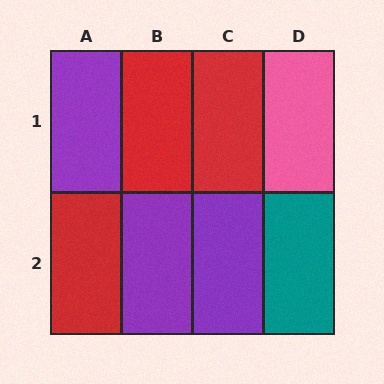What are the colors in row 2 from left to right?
Red, purple, purple, teal.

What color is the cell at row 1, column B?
Red.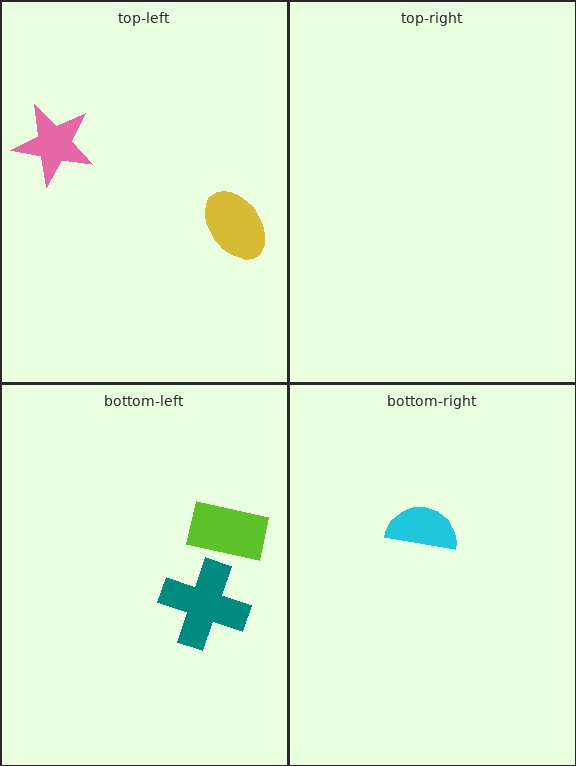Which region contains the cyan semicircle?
The bottom-right region.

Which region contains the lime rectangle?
The bottom-left region.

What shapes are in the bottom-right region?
The cyan semicircle.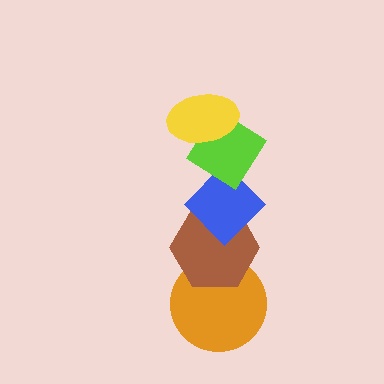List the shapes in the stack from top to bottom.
From top to bottom: the yellow ellipse, the lime diamond, the blue diamond, the brown hexagon, the orange circle.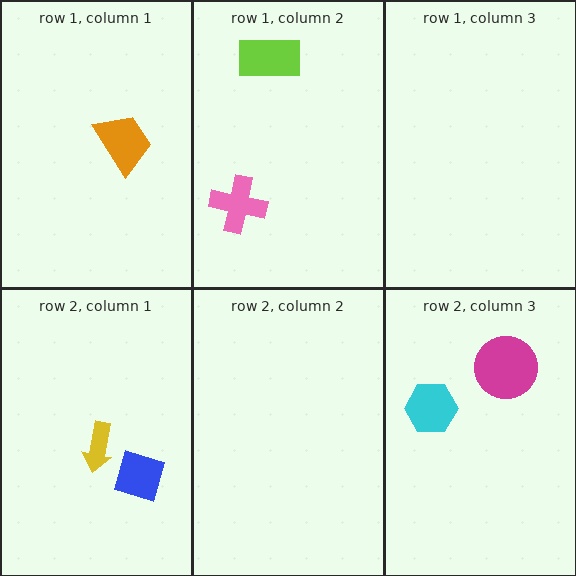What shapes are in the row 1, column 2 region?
The lime rectangle, the pink cross.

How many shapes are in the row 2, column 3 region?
2.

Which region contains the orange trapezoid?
The row 1, column 1 region.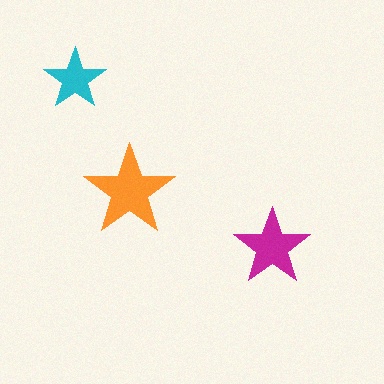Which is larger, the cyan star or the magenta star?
The magenta one.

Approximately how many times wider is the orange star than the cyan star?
About 1.5 times wider.